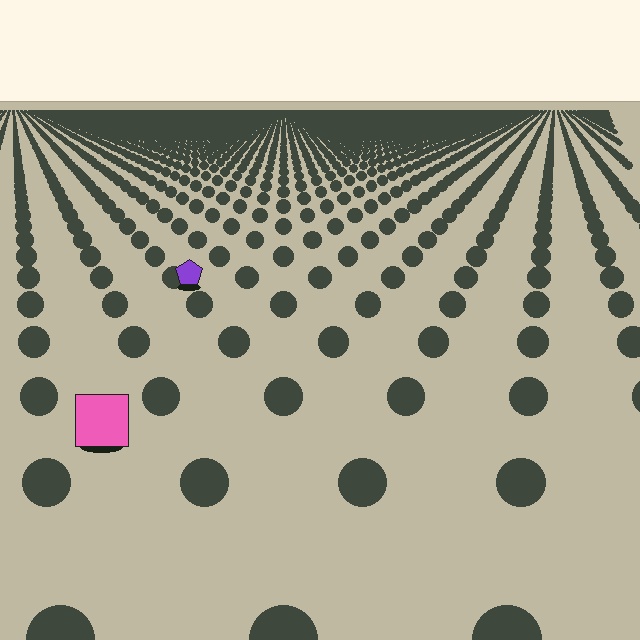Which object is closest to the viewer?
The pink square is closest. The texture marks near it are larger and more spread out.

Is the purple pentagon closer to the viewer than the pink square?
No. The pink square is closer — you can tell from the texture gradient: the ground texture is coarser near it.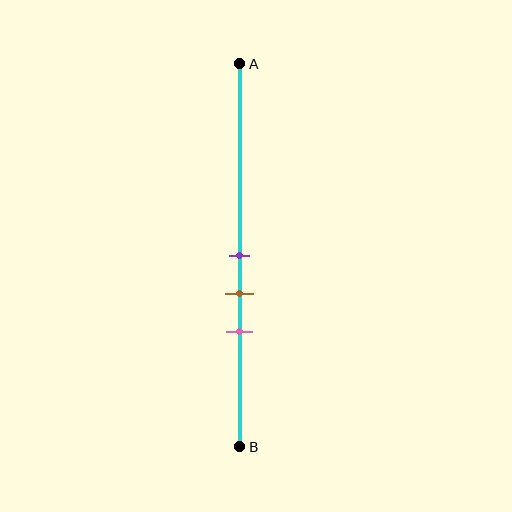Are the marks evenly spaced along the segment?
Yes, the marks are approximately evenly spaced.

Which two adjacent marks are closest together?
The purple and brown marks are the closest adjacent pair.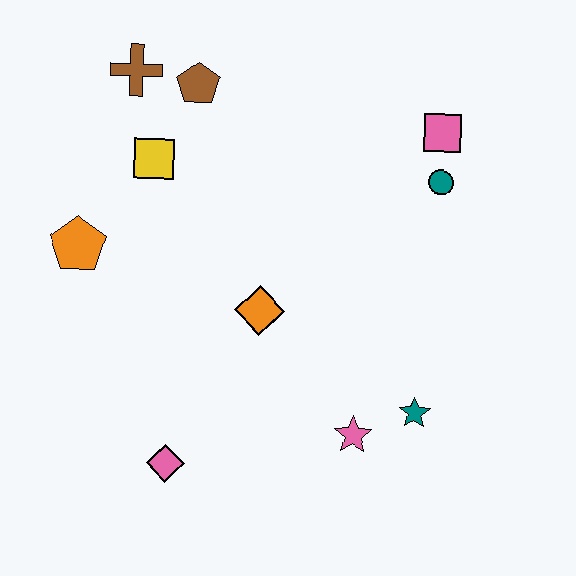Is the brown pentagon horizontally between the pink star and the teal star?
No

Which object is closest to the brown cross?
The brown pentagon is closest to the brown cross.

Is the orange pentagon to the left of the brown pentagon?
Yes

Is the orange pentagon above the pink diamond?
Yes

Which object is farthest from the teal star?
The brown cross is farthest from the teal star.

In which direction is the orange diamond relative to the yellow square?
The orange diamond is below the yellow square.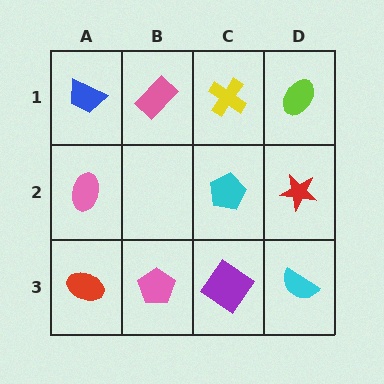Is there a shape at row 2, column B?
No, that cell is empty.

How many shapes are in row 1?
4 shapes.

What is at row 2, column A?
A pink ellipse.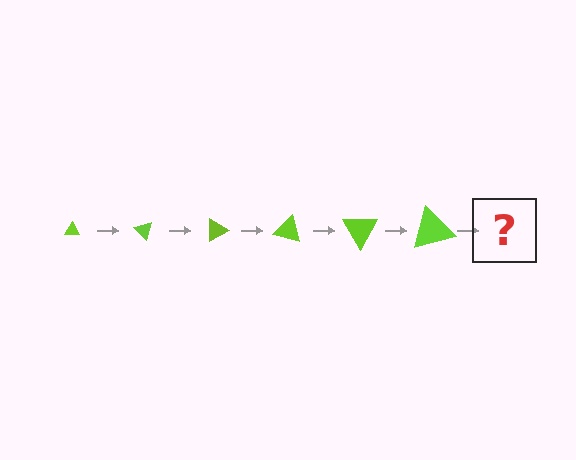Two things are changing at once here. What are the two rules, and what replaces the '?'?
The two rules are that the triangle grows larger each step and it rotates 45 degrees each step. The '?' should be a triangle, larger than the previous one and rotated 270 degrees from the start.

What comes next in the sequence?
The next element should be a triangle, larger than the previous one and rotated 270 degrees from the start.